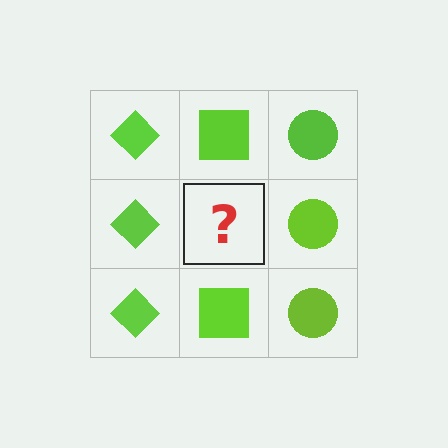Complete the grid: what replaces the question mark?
The question mark should be replaced with a lime square.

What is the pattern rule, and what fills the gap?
The rule is that each column has a consistent shape. The gap should be filled with a lime square.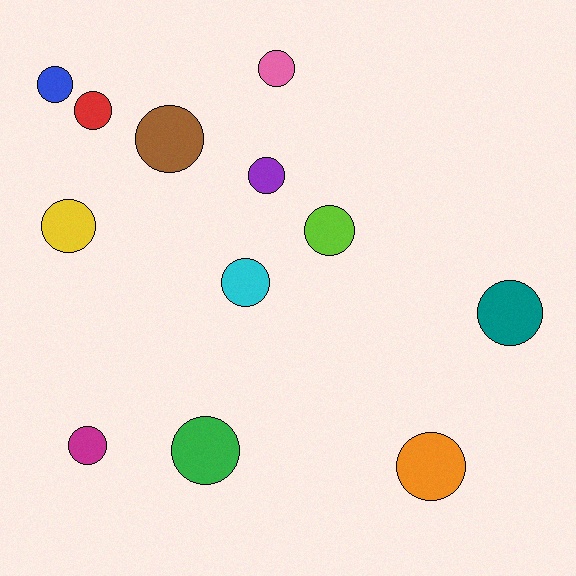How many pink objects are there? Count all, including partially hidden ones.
There is 1 pink object.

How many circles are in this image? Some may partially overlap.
There are 12 circles.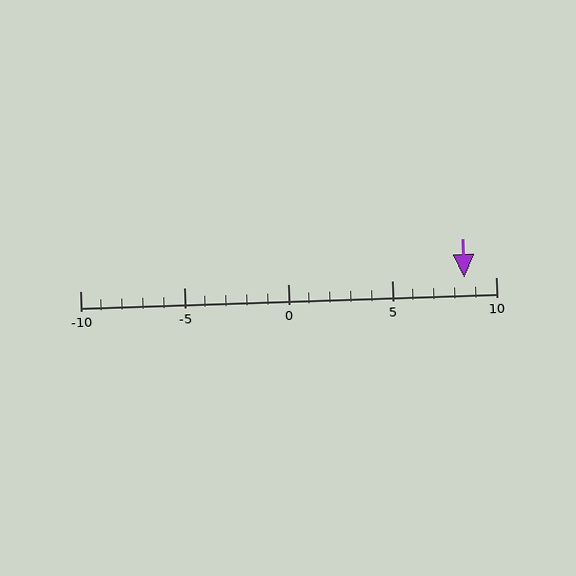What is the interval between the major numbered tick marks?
The major tick marks are spaced 5 units apart.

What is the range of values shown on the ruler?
The ruler shows values from -10 to 10.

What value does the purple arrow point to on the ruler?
The purple arrow points to approximately 8.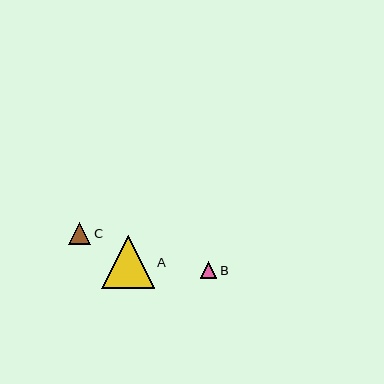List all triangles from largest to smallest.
From largest to smallest: A, C, B.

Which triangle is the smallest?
Triangle B is the smallest with a size of approximately 17 pixels.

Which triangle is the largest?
Triangle A is the largest with a size of approximately 53 pixels.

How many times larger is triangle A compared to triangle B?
Triangle A is approximately 3.2 times the size of triangle B.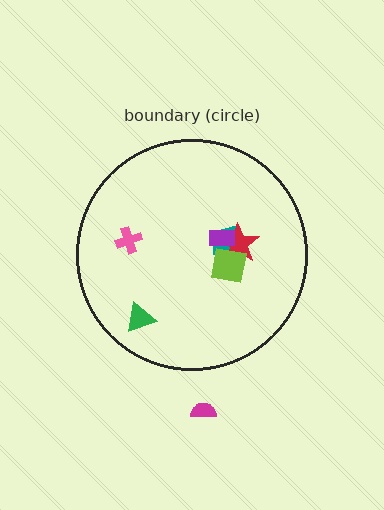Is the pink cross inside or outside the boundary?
Inside.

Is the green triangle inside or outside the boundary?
Inside.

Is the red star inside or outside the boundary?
Inside.